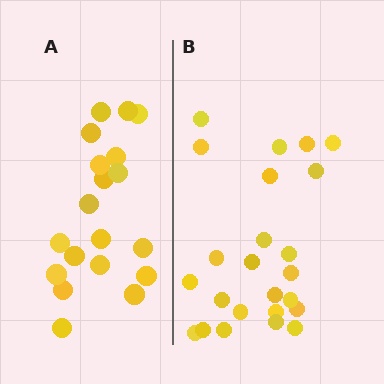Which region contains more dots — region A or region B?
Region B (the right region) has more dots.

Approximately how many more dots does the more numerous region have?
Region B has about 5 more dots than region A.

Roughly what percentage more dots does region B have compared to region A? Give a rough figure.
About 25% more.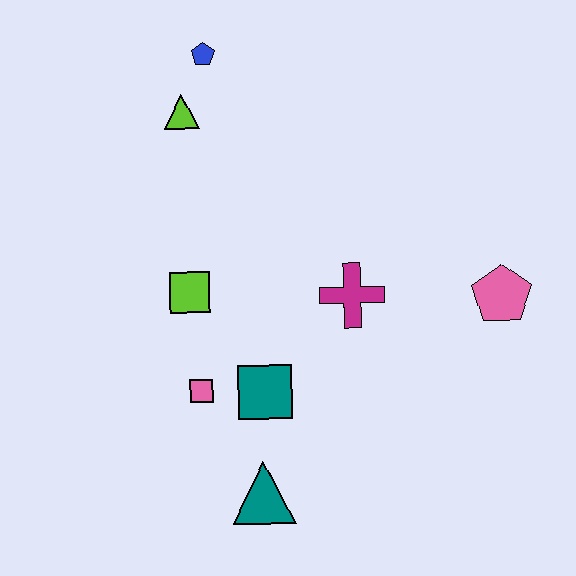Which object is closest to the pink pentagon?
The magenta cross is closest to the pink pentagon.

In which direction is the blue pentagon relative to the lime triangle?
The blue pentagon is above the lime triangle.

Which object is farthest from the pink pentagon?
The blue pentagon is farthest from the pink pentagon.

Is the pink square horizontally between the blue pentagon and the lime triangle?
Yes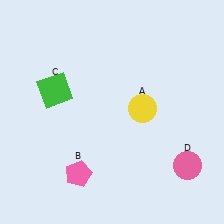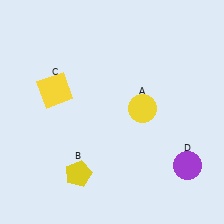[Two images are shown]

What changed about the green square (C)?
In Image 1, C is green. In Image 2, it changed to yellow.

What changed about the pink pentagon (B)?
In Image 1, B is pink. In Image 2, it changed to yellow.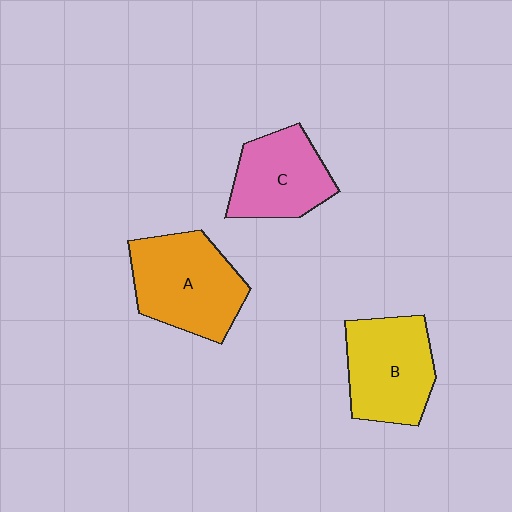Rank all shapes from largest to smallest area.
From largest to smallest: A (orange), B (yellow), C (pink).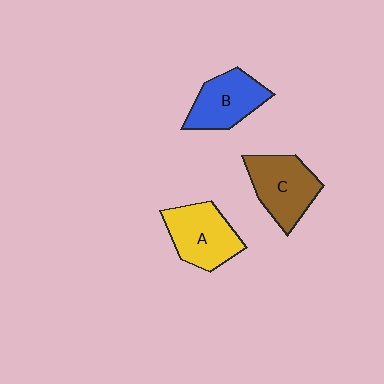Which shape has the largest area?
Shape C (brown).